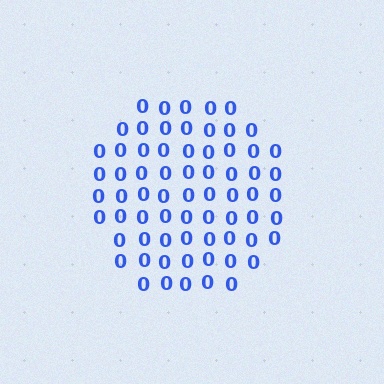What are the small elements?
The small elements are digit 0's.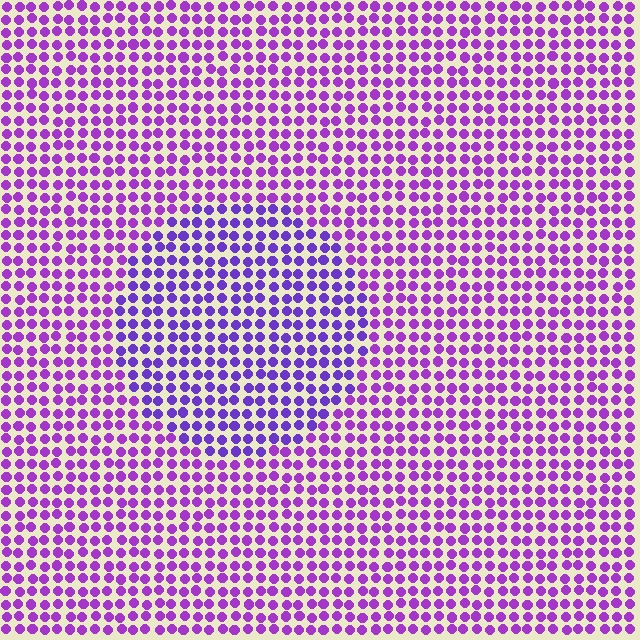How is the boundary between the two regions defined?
The boundary is defined purely by a slight shift in hue (about 23 degrees). Spacing, size, and orientation are identical on both sides.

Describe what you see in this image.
The image is filled with small purple elements in a uniform arrangement. A circle-shaped region is visible where the elements are tinted to a slightly different hue, forming a subtle color boundary.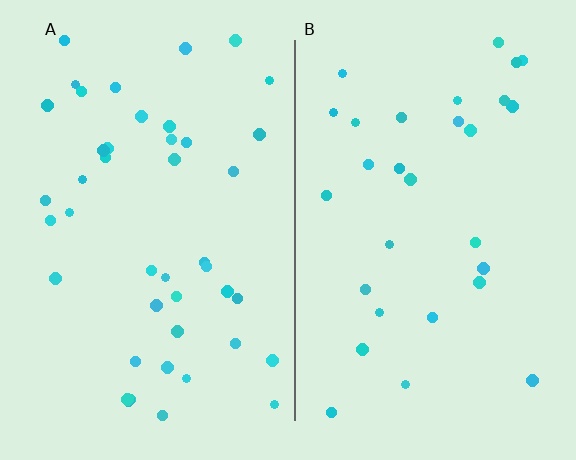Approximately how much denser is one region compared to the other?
Approximately 1.5× — region A over region B.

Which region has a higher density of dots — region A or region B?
A (the left).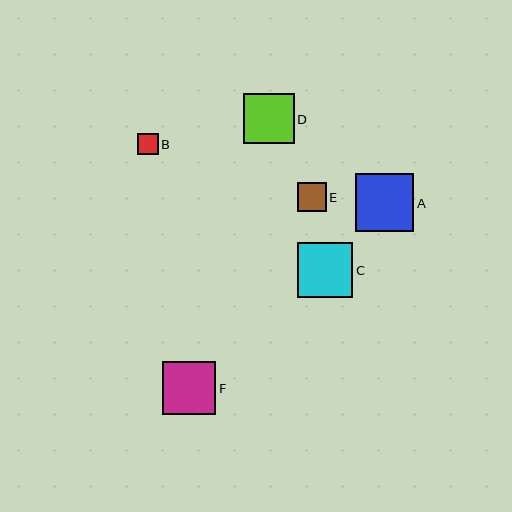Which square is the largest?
Square A is the largest with a size of approximately 58 pixels.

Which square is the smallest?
Square B is the smallest with a size of approximately 21 pixels.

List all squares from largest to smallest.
From largest to smallest: A, C, F, D, E, B.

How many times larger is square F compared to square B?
Square F is approximately 2.5 times the size of square B.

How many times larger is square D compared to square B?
Square D is approximately 2.4 times the size of square B.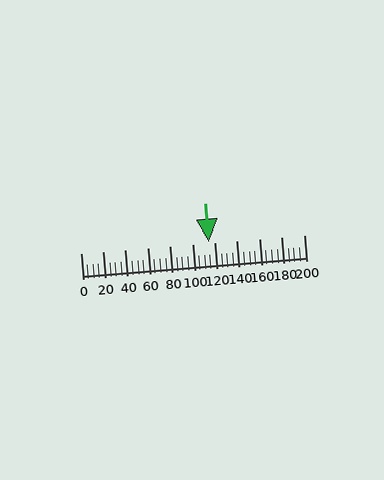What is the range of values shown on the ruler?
The ruler shows values from 0 to 200.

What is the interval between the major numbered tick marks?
The major tick marks are spaced 20 units apart.